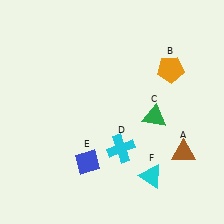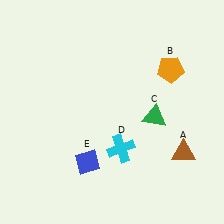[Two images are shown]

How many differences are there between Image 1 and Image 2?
There is 1 difference between the two images.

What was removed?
The cyan triangle (F) was removed in Image 2.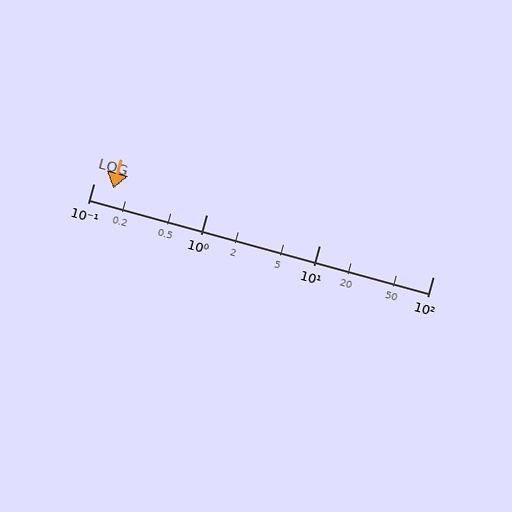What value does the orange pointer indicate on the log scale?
The pointer indicates approximately 0.15.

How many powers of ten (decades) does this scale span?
The scale spans 3 decades, from 0.1 to 100.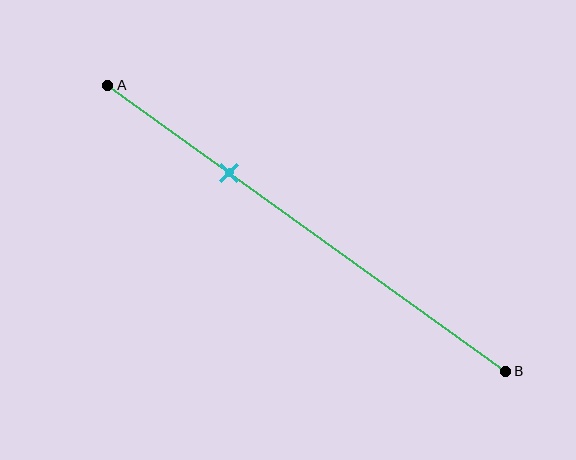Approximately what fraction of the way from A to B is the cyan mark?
The cyan mark is approximately 30% of the way from A to B.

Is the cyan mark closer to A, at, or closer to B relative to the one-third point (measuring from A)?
The cyan mark is approximately at the one-third point of segment AB.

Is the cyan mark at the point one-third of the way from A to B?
Yes, the mark is approximately at the one-third point.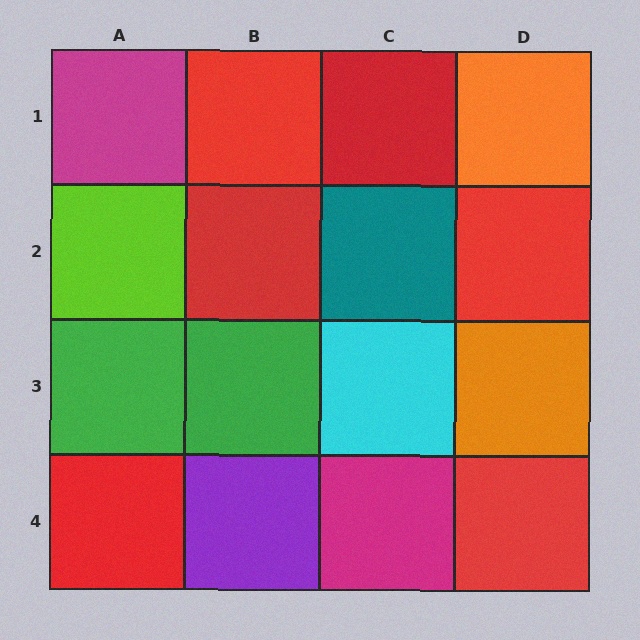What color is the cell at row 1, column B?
Red.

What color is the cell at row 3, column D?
Orange.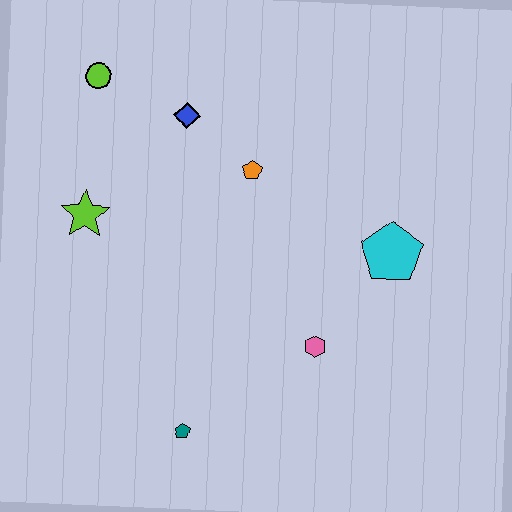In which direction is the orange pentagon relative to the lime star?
The orange pentagon is to the right of the lime star.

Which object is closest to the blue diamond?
The orange pentagon is closest to the blue diamond.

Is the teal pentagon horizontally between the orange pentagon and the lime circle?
Yes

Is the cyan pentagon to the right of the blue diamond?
Yes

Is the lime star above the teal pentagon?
Yes